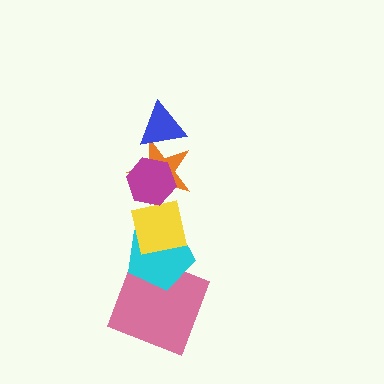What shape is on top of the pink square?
The cyan pentagon is on top of the pink square.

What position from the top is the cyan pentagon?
The cyan pentagon is 5th from the top.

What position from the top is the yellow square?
The yellow square is 4th from the top.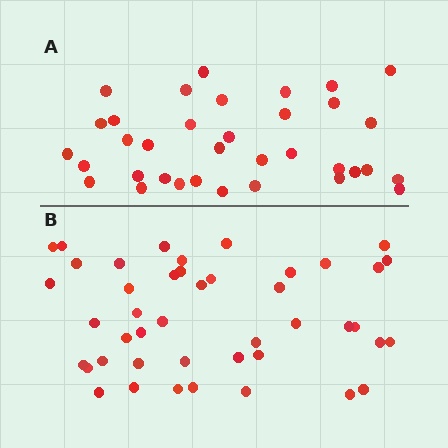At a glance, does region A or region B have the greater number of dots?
Region B (the bottom region) has more dots.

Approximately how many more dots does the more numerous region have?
Region B has roughly 8 or so more dots than region A.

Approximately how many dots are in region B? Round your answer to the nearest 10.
About 40 dots. (The exact count is 44, which rounds to 40.)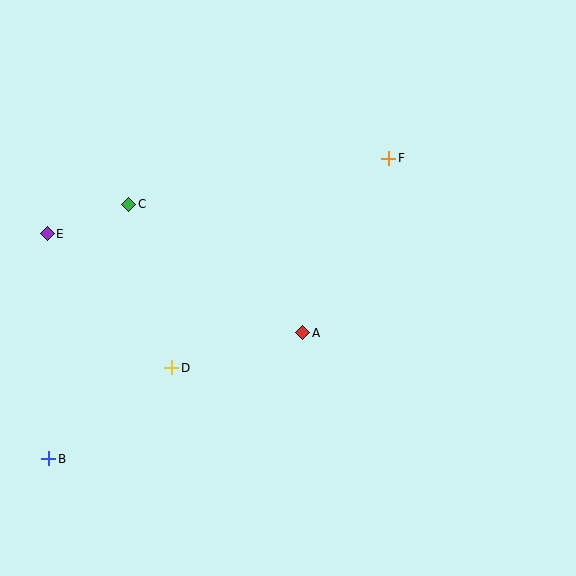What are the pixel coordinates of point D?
Point D is at (172, 368).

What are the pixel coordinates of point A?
Point A is at (303, 333).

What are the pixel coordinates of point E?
Point E is at (47, 234).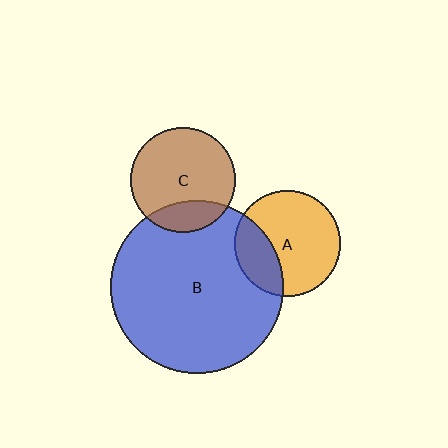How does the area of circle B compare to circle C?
Approximately 2.7 times.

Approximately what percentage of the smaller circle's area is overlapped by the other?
Approximately 20%.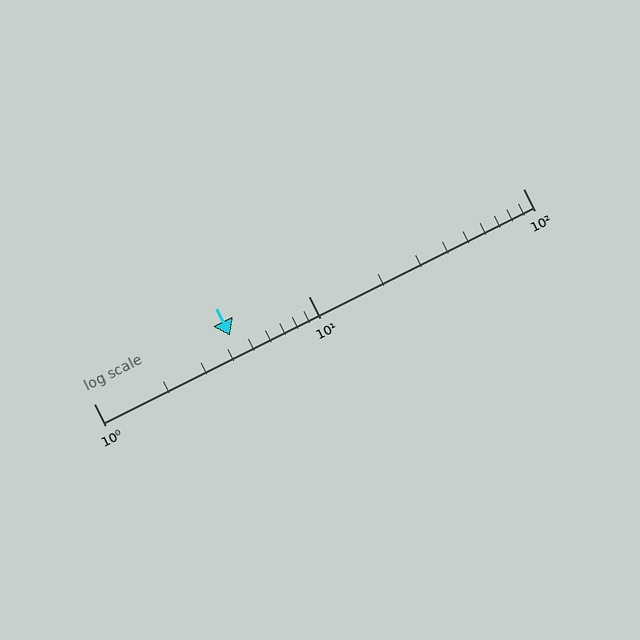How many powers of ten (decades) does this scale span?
The scale spans 2 decades, from 1 to 100.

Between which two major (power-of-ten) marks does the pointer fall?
The pointer is between 1 and 10.